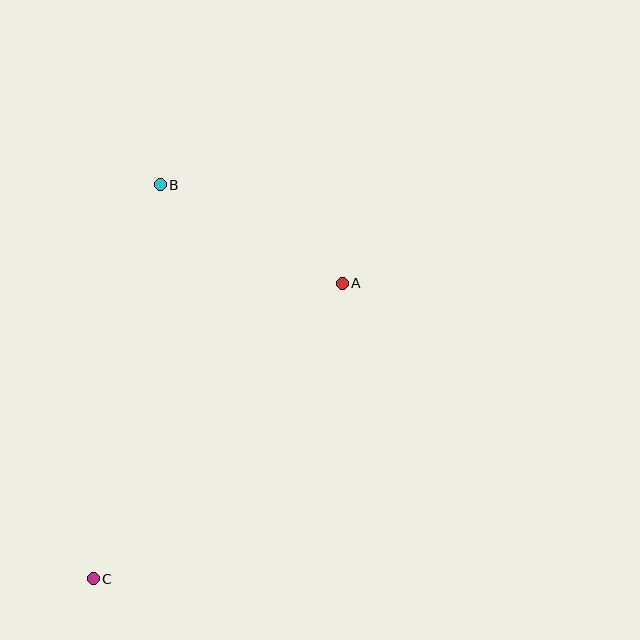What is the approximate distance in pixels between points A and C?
The distance between A and C is approximately 386 pixels.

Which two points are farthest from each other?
Points B and C are farthest from each other.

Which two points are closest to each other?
Points A and B are closest to each other.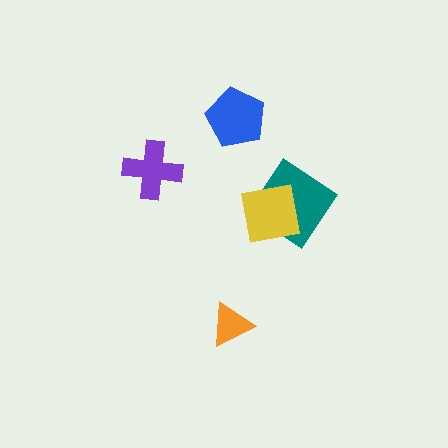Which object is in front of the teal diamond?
The yellow square is in front of the teal diamond.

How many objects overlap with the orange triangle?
0 objects overlap with the orange triangle.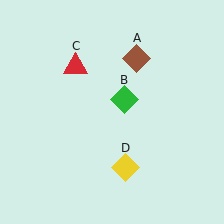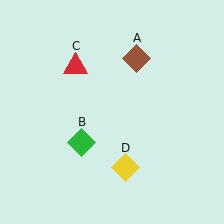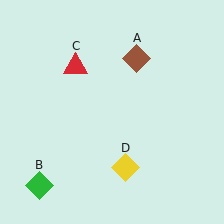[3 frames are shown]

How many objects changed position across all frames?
1 object changed position: green diamond (object B).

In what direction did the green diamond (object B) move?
The green diamond (object B) moved down and to the left.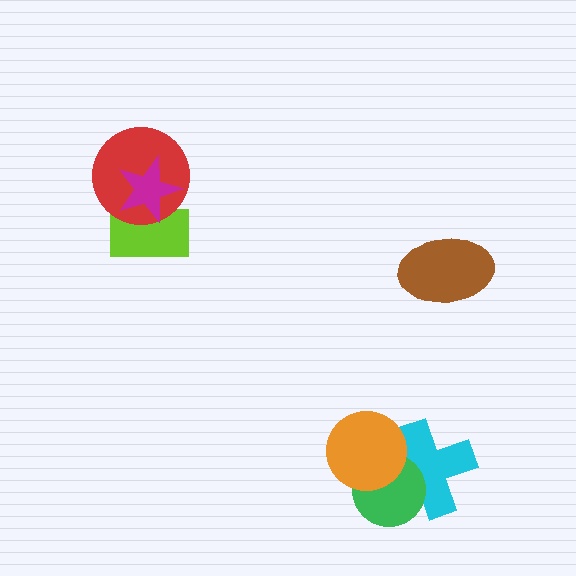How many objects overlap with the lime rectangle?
2 objects overlap with the lime rectangle.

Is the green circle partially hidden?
Yes, it is partially covered by another shape.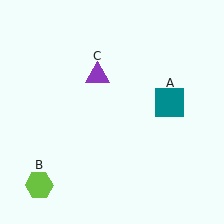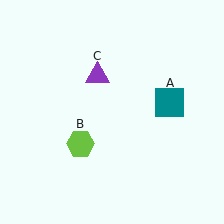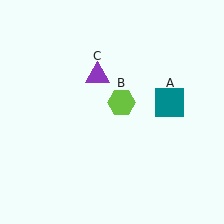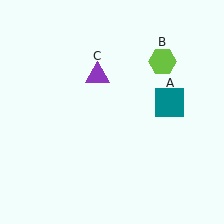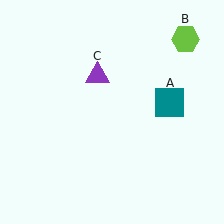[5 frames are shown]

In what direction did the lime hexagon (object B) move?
The lime hexagon (object B) moved up and to the right.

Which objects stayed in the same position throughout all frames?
Teal square (object A) and purple triangle (object C) remained stationary.